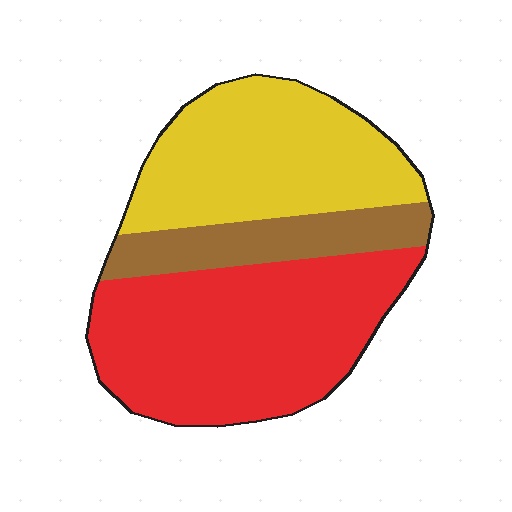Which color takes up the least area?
Brown, at roughly 15%.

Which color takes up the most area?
Red, at roughly 50%.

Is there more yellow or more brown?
Yellow.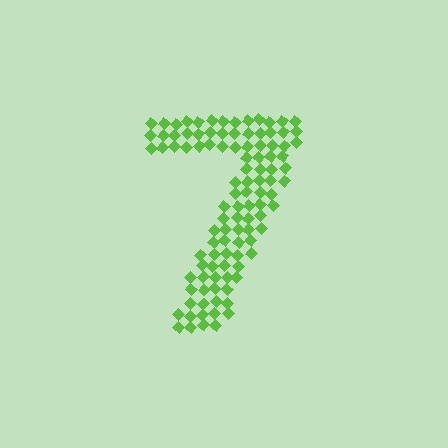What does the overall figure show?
The overall figure shows the digit 7.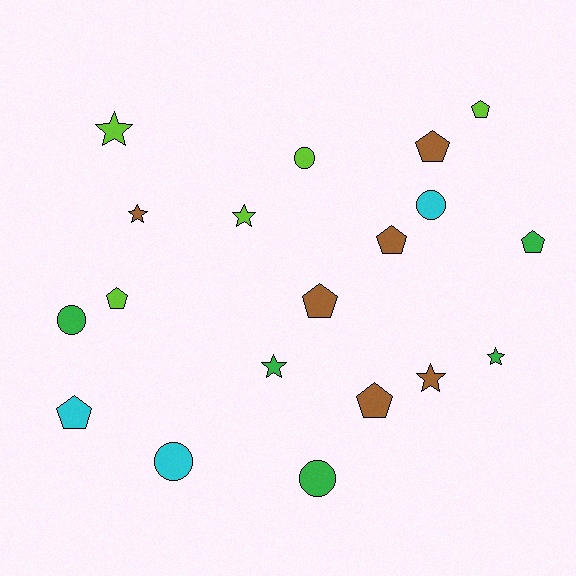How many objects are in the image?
There are 19 objects.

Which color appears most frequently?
Brown, with 6 objects.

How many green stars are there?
There are 2 green stars.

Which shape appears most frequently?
Pentagon, with 8 objects.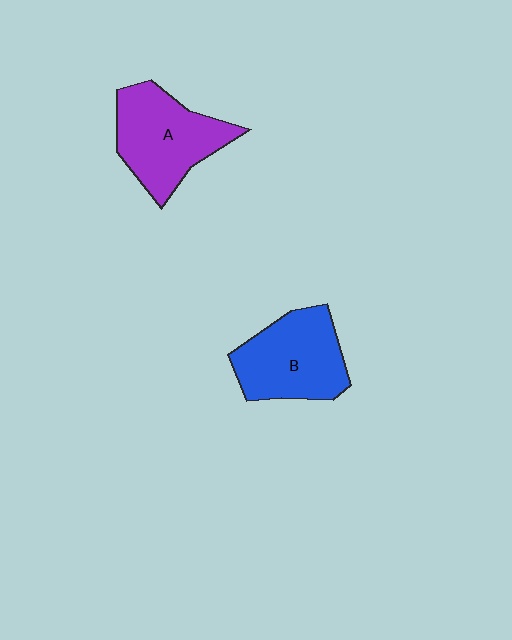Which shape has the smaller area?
Shape B (blue).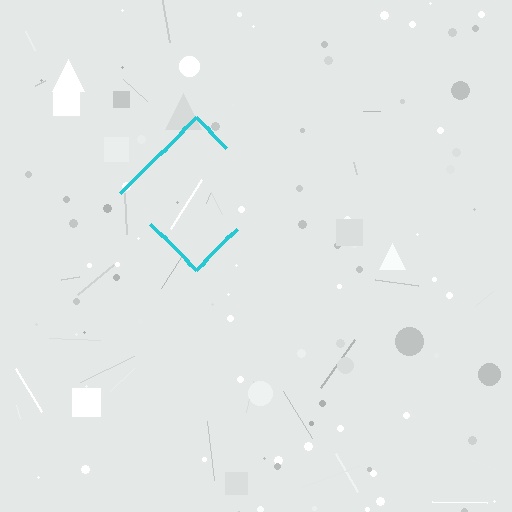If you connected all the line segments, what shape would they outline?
They would outline a diamond.